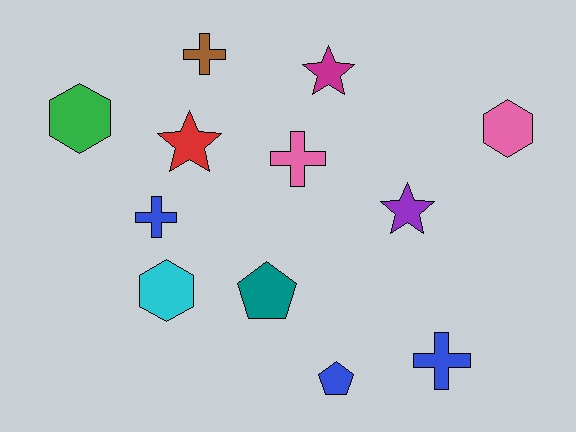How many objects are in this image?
There are 12 objects.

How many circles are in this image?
There are no circles.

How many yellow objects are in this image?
There are no yellow objects.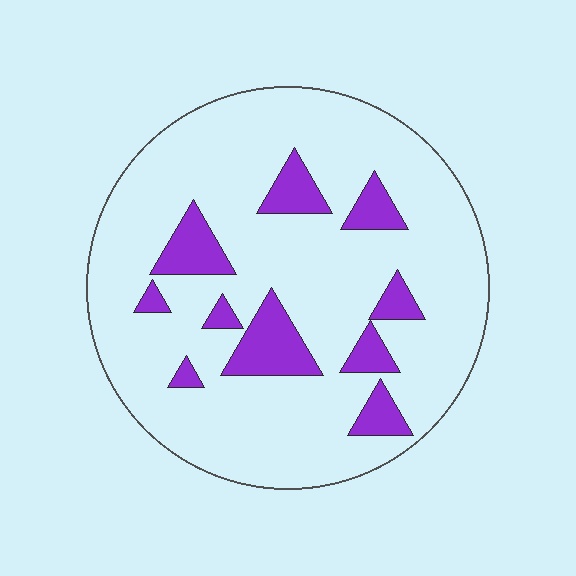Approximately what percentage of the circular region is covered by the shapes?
Approximately 15%.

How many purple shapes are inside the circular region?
10.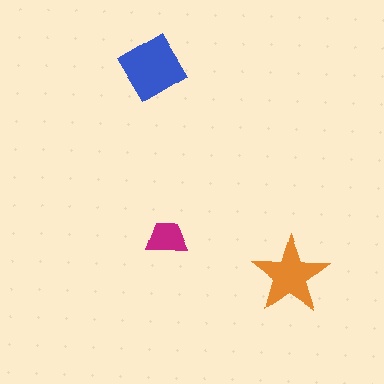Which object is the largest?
The blue diamond.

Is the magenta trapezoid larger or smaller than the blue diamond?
Smaller.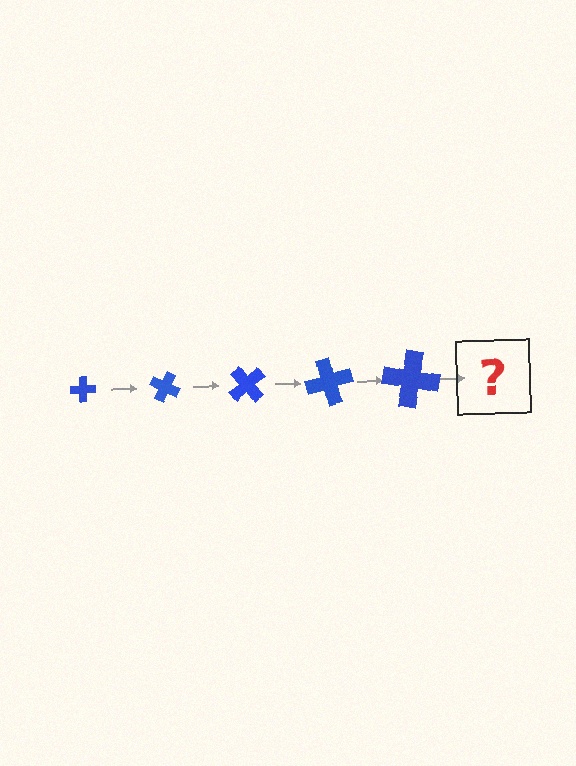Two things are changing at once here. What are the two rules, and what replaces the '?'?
The two rules are that the cross grows larger each step and it rotates 25 degrees each step. The '?' should be a cross, larger than the previous one and rotated 125 degrees from the start.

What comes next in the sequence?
The next element should be a cross, larger than the previous one and rotated 125 degrees from the start.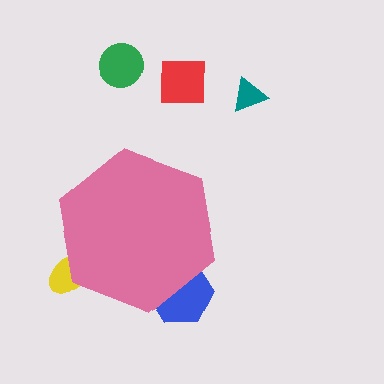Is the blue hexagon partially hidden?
Yes, the blue hexagon is partially hidden behind the pink hexagon.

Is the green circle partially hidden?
No, the green circle is fully visible.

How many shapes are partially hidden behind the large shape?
2 shapes are partially hidden.